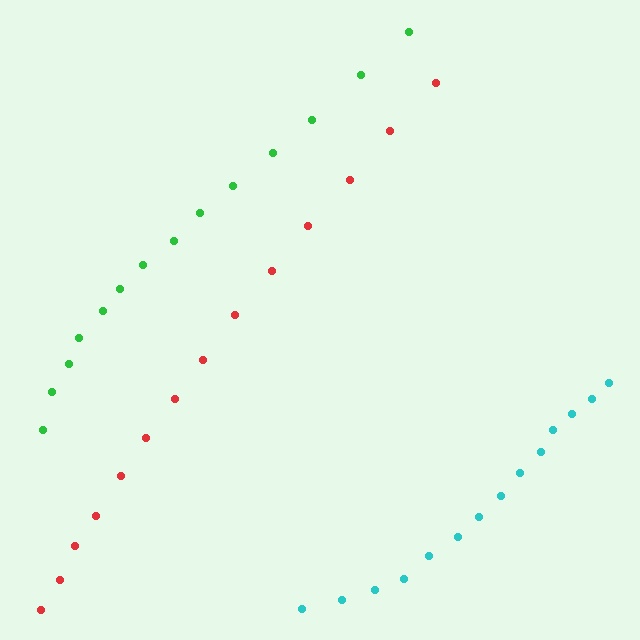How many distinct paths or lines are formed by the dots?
There are 3 distinct paths.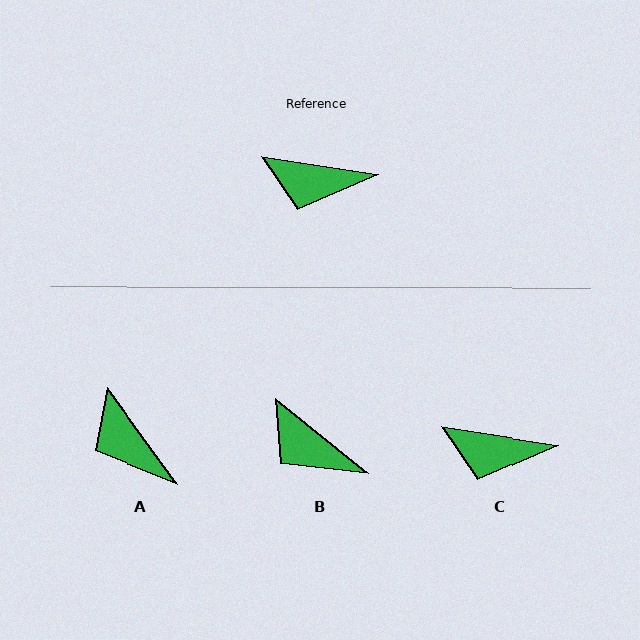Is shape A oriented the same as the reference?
No, it is off by about 45 degrees.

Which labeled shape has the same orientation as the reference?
C.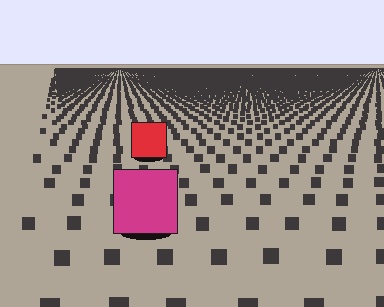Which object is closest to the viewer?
The magenta square is closest. The texture marks near it are larger and more spread out.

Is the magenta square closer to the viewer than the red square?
Yes. The magenta square is closer — you can tell from the texture gradient: the ground texture is coarser near it.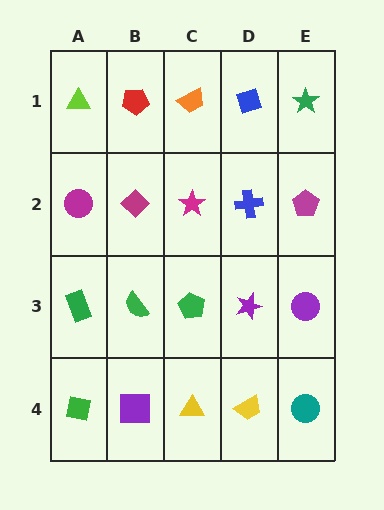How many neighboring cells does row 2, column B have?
4.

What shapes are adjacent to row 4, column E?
A purple circle (row 3, column E), a yellow trapezoid (row 4, column D).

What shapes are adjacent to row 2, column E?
A green star (row 1, column E), a purple circle (row 3, column E), a blue cross (row 2, column D).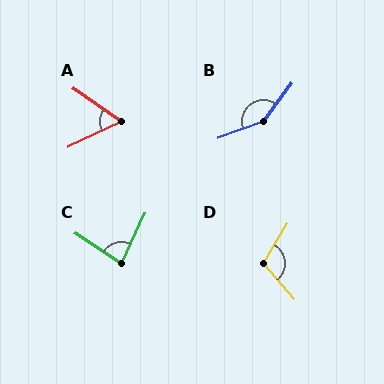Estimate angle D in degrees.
Approximately 108 degrees.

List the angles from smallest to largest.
A (61°), C (82°), D (108°), B (146°).